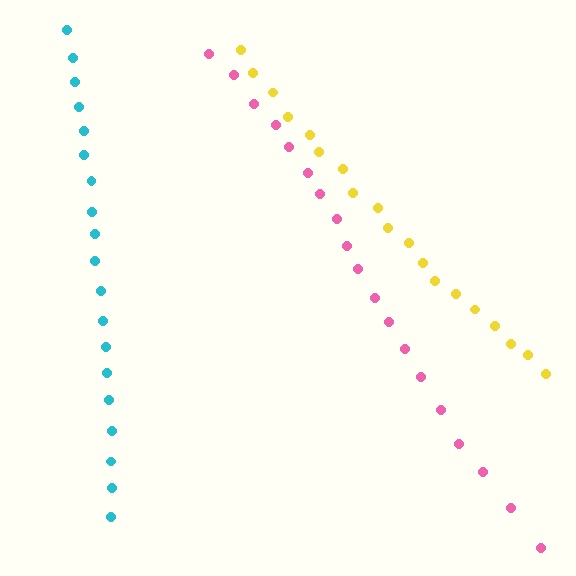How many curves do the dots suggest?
There are 3 distinct paths.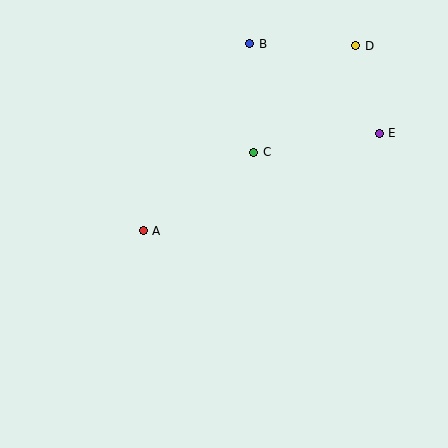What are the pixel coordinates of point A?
Point A is at (143, 231).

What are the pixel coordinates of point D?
Point D is at (356, 46).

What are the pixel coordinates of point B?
Point B is at (250, 44).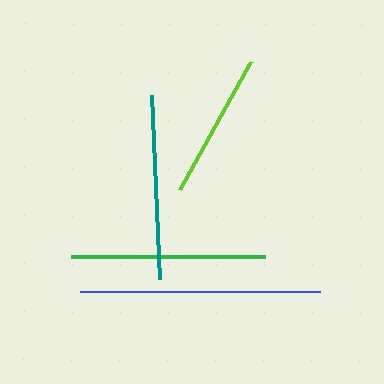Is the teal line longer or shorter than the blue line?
The blue line is longer than the teal line.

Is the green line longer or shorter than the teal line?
The green line is longer than the teal line.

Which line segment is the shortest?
The lime line is the shortest at approximately 146 pixels.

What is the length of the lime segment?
The lime segment is approximately 146 pixels long.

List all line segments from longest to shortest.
From longest to shortest: blue, green, teal, lime.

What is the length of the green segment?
The green segment is approximately 194 pixels long.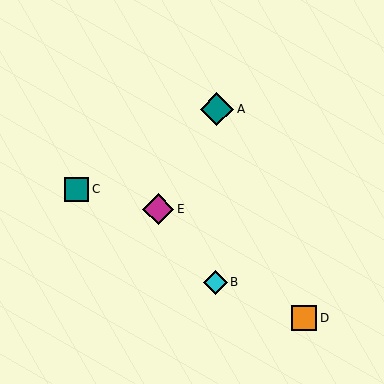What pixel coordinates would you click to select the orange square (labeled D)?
Click at (304, 318) to select the orange square D.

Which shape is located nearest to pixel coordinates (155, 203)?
The magenta diamond (labeled E) at (158, 209) is nearest to that location.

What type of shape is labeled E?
Shape E is a magenta diamond.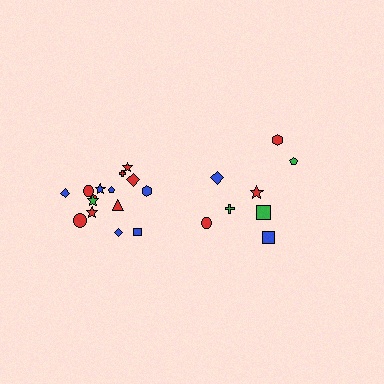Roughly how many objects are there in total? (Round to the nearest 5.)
Roughly 25 objects in total.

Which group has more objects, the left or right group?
The left group.